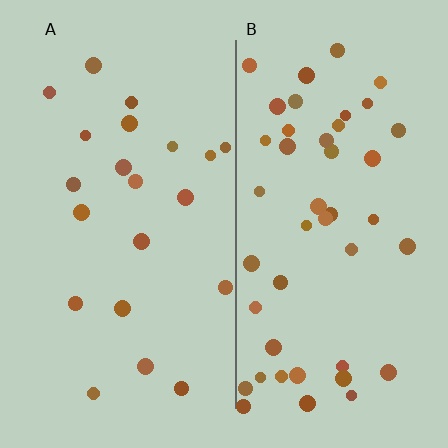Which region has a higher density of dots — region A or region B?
B (the right).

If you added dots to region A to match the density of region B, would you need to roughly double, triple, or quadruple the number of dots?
Approximately double.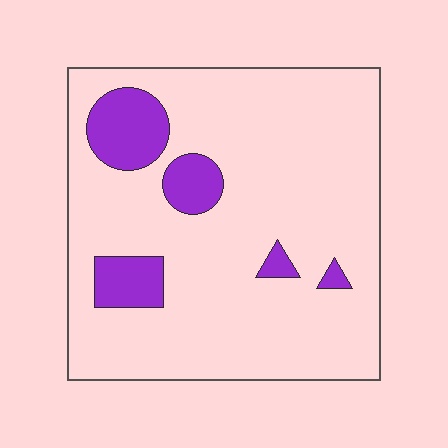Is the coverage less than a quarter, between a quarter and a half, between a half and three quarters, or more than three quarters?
Less than a quarter.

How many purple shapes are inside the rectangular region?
5.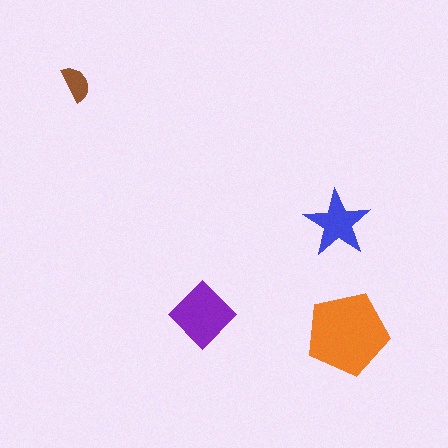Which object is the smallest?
The brown semicircle.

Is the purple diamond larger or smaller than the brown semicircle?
Larger.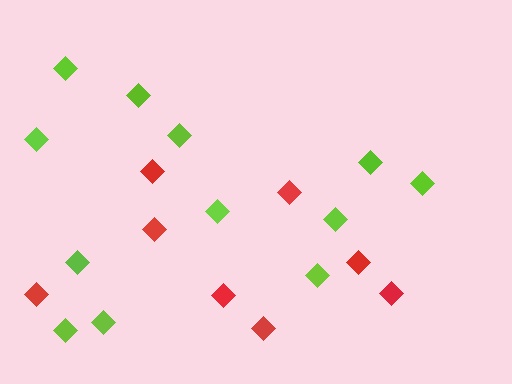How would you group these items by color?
There are 2 groups: one group of red diamonds (8) and one group of lime diamonds (12).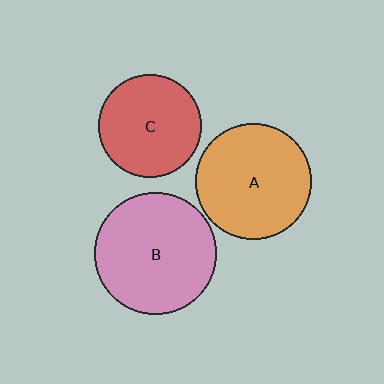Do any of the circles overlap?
No, none of the circles overlap.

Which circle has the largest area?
Circle B (pink).